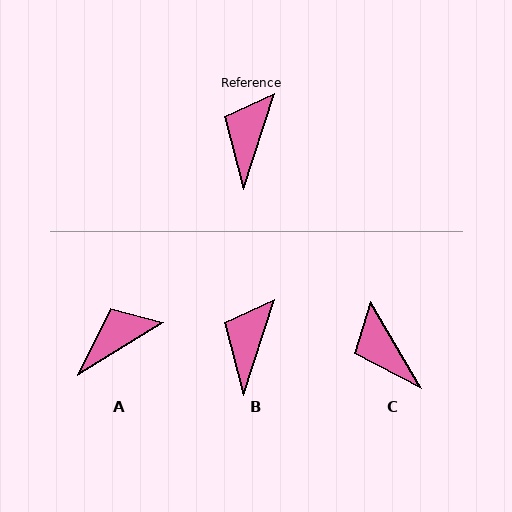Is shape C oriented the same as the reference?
No, it is off by about 48 degrees.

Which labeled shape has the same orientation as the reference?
B.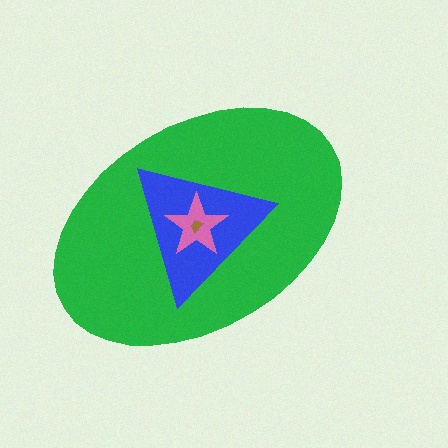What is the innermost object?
The brown trapezoid.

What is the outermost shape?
The green ellipse.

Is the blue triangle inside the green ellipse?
Yes.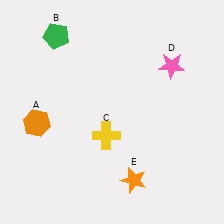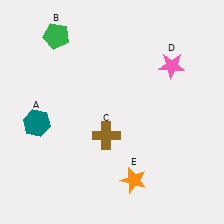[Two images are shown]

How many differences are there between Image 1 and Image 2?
There are 2 differences between the two images.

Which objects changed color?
A changed from orange to teal. C changed from yellow to brown.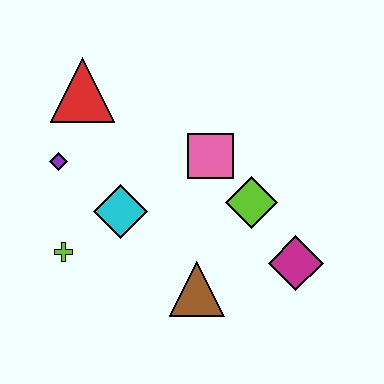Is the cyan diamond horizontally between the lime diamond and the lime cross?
Yes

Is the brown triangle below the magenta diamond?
Yes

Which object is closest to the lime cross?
The cyan diamond is closest to the lime cross.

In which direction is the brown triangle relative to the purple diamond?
The brown triangle is to the right of the purple diamond.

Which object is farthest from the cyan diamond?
The magenta diamond is farthest from the cyan diamond.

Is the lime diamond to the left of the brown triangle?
No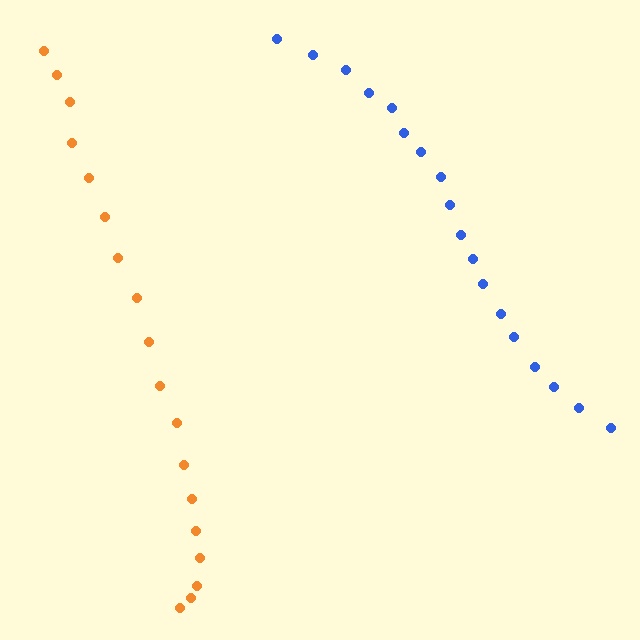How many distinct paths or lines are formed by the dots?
There are 2 distinct paths.